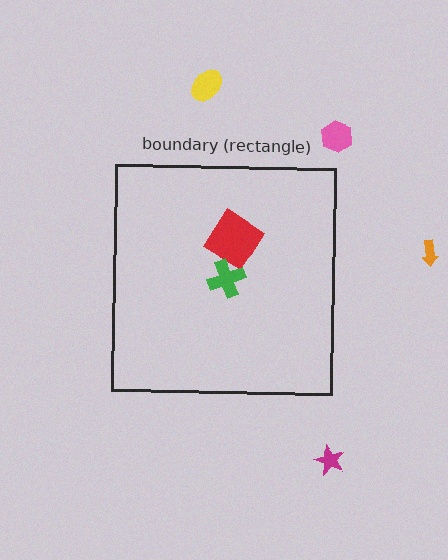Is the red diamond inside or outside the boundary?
Inside.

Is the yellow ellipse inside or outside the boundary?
Outside.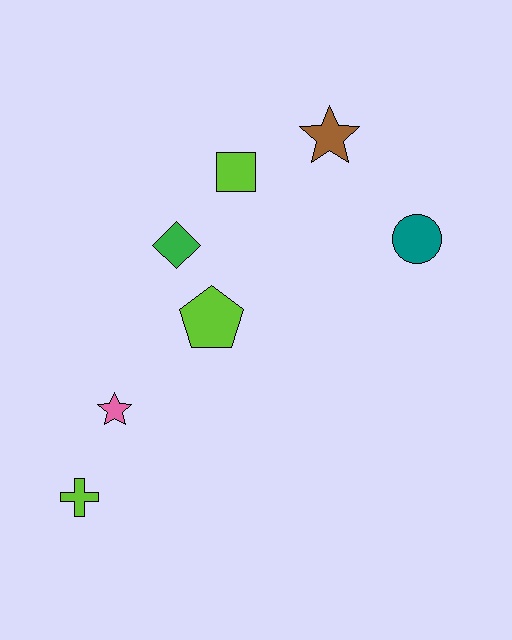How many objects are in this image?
There are 7 objects.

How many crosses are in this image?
There is 1 cross.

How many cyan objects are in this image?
There are no cyan objects.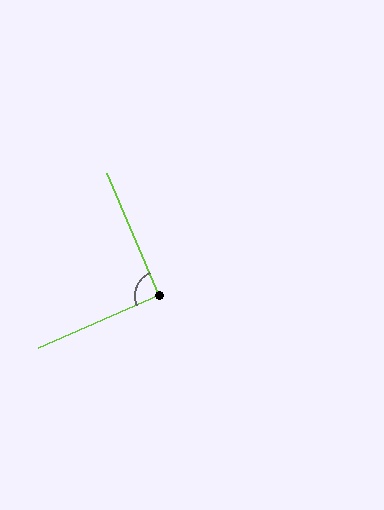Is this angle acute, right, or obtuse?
It is approximately a right angle.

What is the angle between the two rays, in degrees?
Approximately 91 degrees.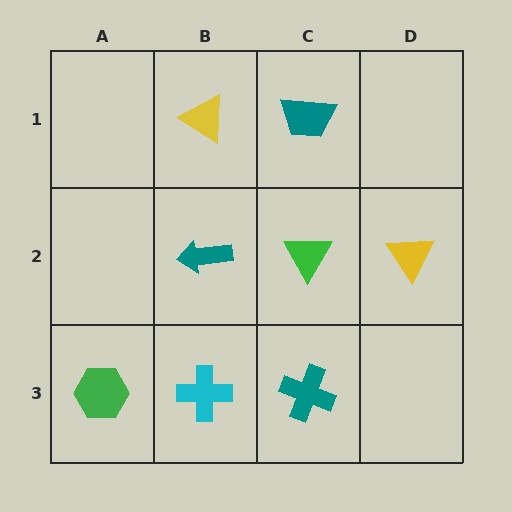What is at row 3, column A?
A green hexagon.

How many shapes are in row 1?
2 shapes.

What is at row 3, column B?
A cyan cross.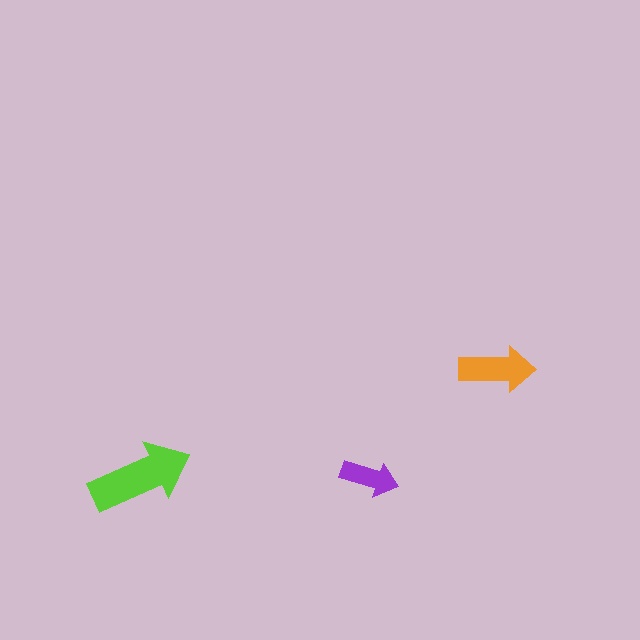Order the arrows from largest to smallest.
the lime one, the orange one, the purple one.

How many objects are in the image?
There are 3 objects in the image.